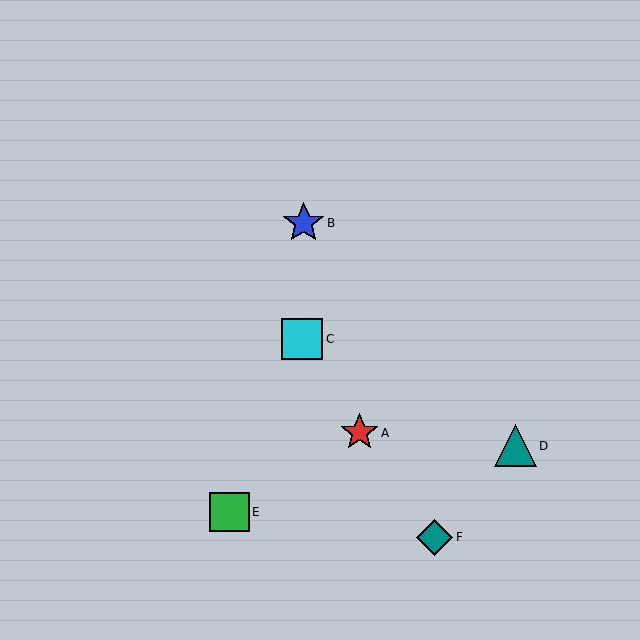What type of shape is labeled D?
Shape D is a teal triangle.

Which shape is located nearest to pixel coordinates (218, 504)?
The green square (labeled E) at (230, 512) is nearest to that location.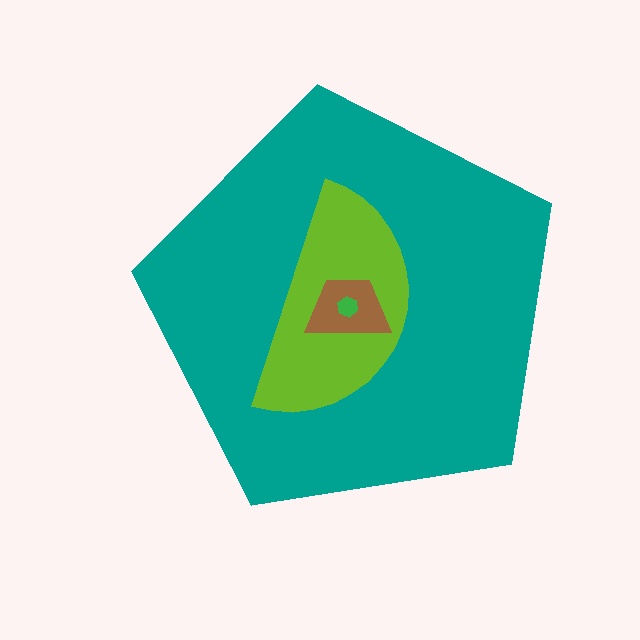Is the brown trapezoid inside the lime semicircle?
Yes.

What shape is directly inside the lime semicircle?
The brown trapezoid.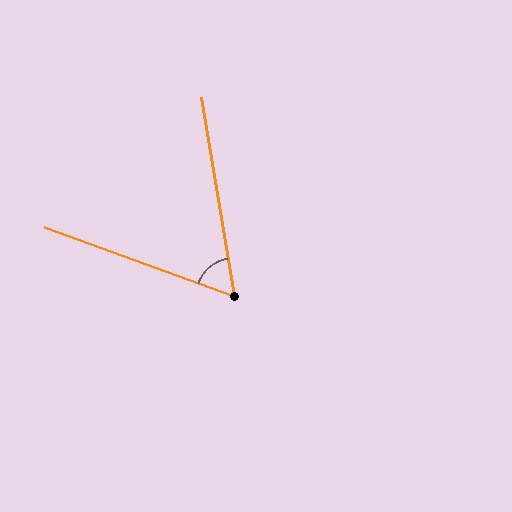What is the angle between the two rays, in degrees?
Approximately 61 degrees.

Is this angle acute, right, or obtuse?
It is acute.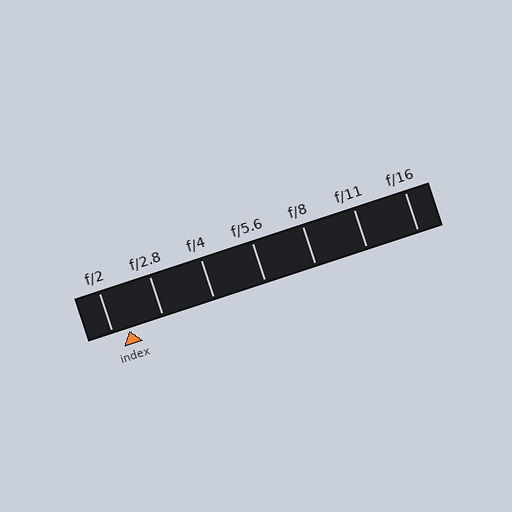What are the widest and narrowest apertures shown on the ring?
The widest aperture shown is f/2 and the narrowest is f/16.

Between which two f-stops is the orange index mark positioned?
The index mark is between f/2 and f/2.8.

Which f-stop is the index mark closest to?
The index mark is closest to f/2.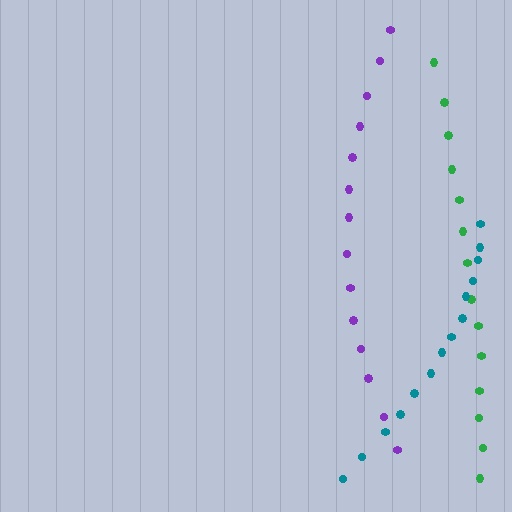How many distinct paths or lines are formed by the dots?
There are 3 distinct paths.